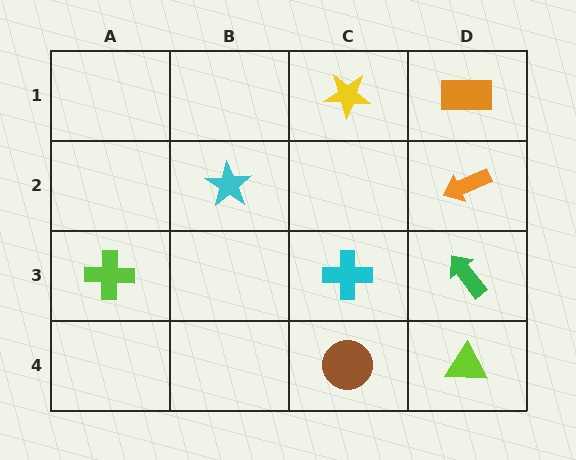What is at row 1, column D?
An orange rectangle.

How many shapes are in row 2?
2 shapes.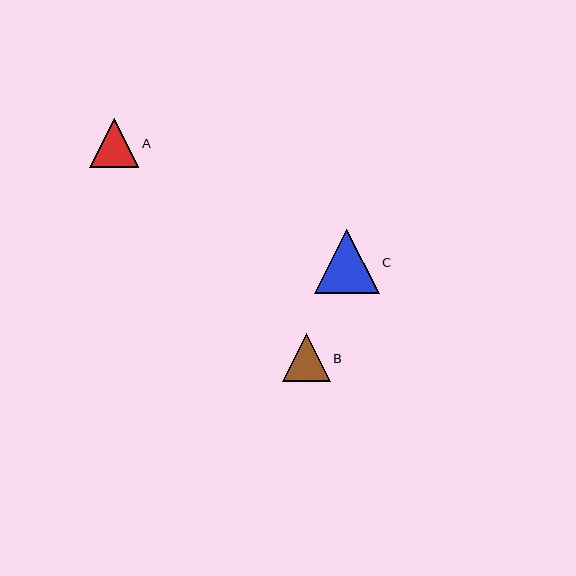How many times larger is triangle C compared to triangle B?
Triangle C is approximately 1.4 times the size of triangle B.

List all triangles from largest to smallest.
From largest to smallest: C, A, B.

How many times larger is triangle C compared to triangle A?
Triangle C is approximately 1.3 times the size of triangle A.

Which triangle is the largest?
Triangle C is the largest with a size of approximately 65 pixels.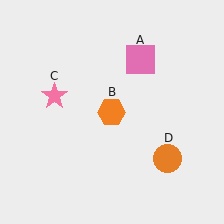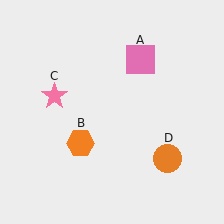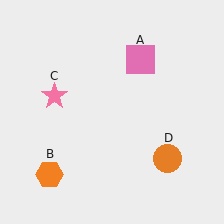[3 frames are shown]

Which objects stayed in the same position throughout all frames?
Pink square (object A) and pink star (object C) and orange circle (object D) remained stationary.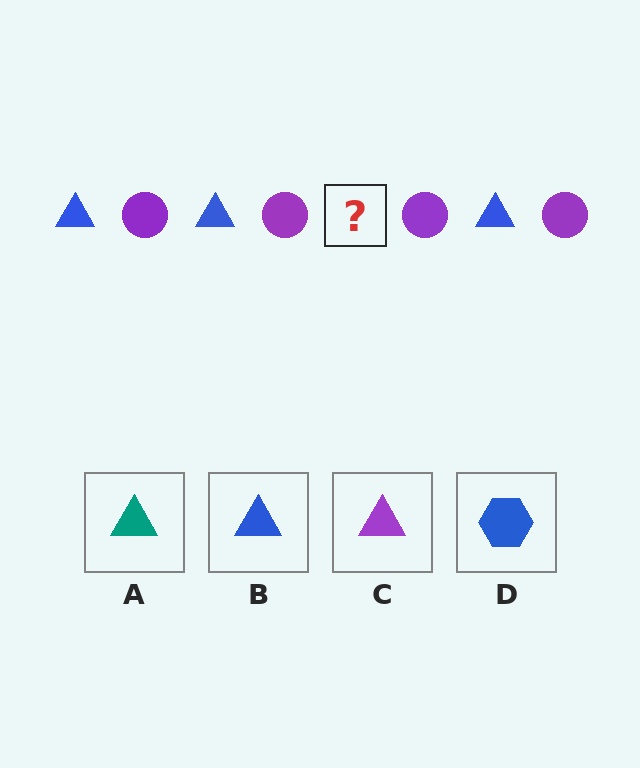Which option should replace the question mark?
Option B.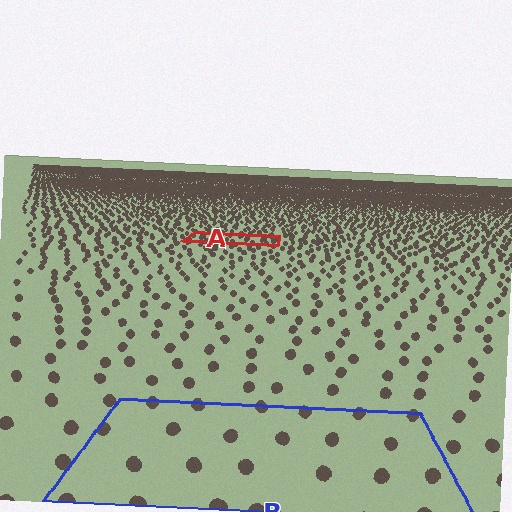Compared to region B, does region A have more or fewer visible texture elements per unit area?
Region A has more texture elements per unit area — they are packed more densely because it is farther away.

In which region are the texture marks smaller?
The texture marks are smaller in region A, because it is farther away.